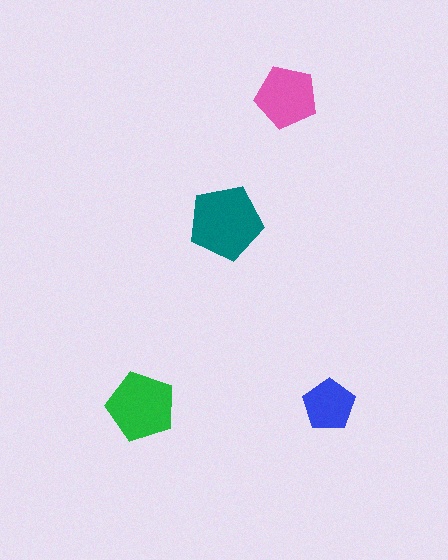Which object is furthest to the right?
The blue pentagon is rightmost.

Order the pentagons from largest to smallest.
the teal one, the green one, the pink one, the blue one.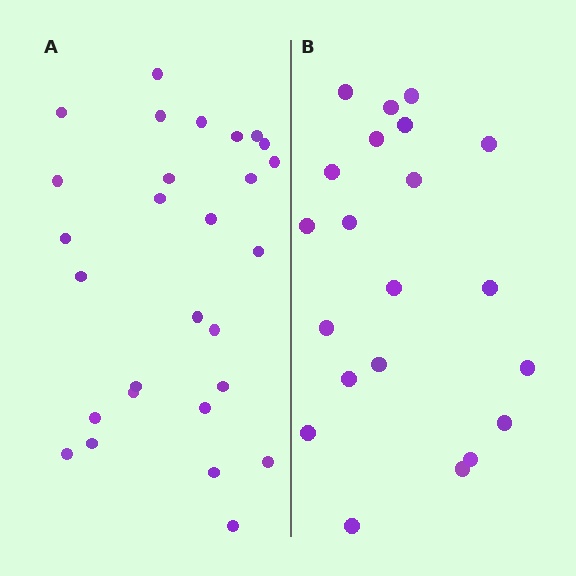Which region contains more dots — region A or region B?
Region A (the left region) has more dots.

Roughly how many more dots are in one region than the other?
Region A has roughly 8 or so more dots than region B.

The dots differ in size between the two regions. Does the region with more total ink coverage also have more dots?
No. Region B has more total ink coverage because its dots are larger, but region A actually contains more individual dots. Total area can be misleading — the number of items is what matters here.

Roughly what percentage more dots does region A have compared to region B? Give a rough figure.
About 35% more.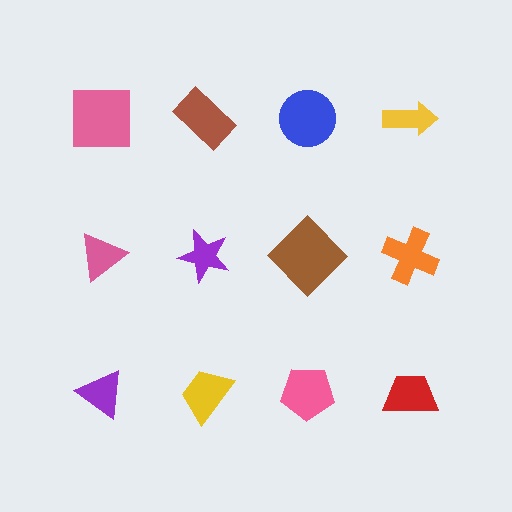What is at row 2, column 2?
A purple star.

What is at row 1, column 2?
A brown rectangle.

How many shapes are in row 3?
4 shapes.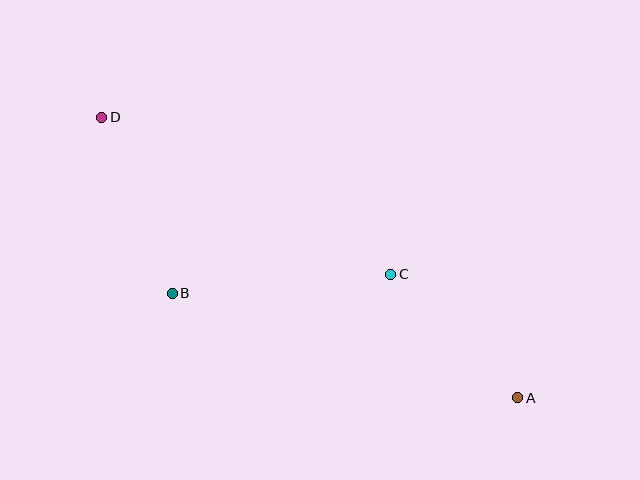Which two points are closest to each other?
Points A and C are closest to each other.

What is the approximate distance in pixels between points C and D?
The distance between C and D is approximately 329 pixels.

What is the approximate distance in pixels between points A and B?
The distance between A and B is approximately 361 pixels.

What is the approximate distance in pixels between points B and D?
The distance between B and D is approximately 190 pixels.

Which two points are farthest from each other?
Points A and D are farthest from each other.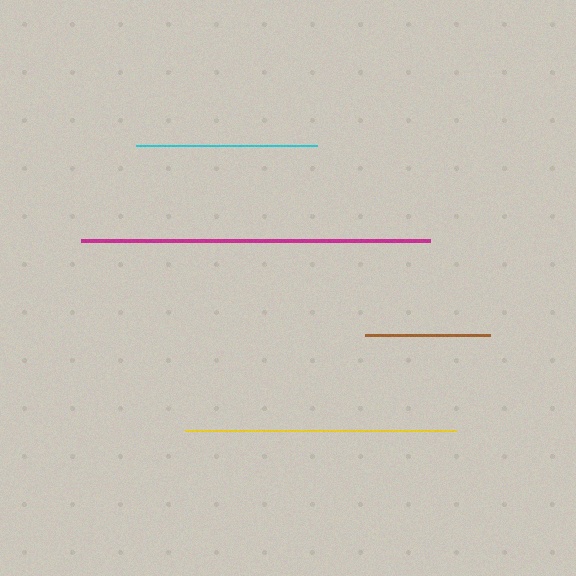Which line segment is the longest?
The magenta line is the longest at approximately 350 pixels.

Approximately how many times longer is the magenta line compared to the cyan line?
The magenta line is approximately 1.9 times the length of the cyan line.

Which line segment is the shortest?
The brown line is the shortest at approximately 126 pixels.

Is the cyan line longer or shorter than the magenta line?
The magenta line is longer than the cyan line.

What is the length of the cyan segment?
The cyan segment is approximately 181 pixels long.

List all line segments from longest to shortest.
From longest to shortest: magenta, yellow, cyan, brown.